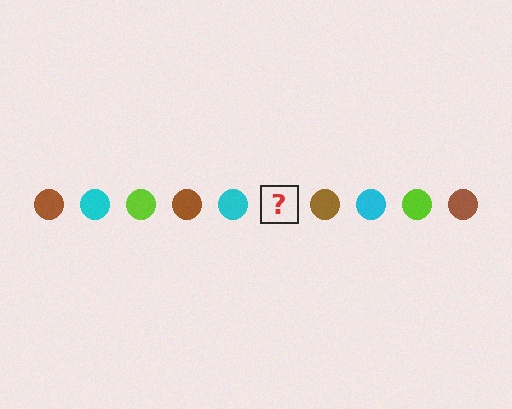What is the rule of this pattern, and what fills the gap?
The rule is that the pattern cycles through brown, cyan, lime circles. The gap should be filled with a lime circle.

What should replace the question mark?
The question mark should be replaced with a lime circle.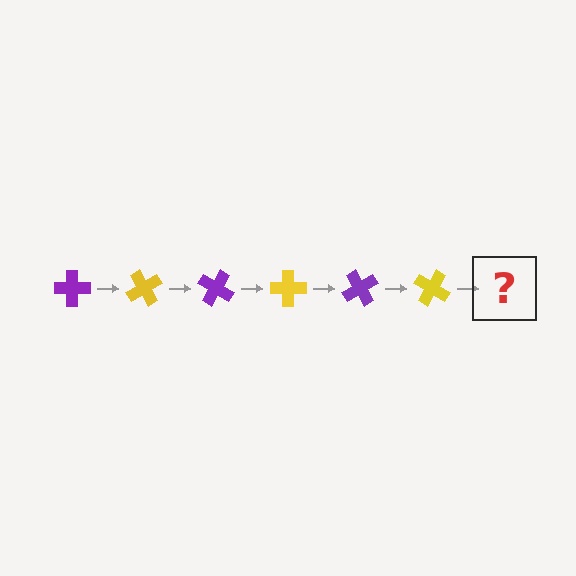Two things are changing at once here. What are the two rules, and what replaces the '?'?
The two rules are that it rotates 60 degrees each step and the color cycles through purple and yellow. The '?' should be a purple cross, rotated 360 degrees from the start.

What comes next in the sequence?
The next element should be a purple cross, rotated 360 degrees from the start.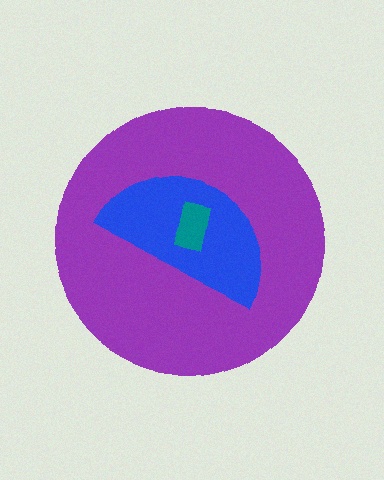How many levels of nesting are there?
3.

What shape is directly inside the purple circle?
The blue semicircle.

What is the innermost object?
The teal rectangle.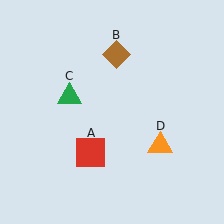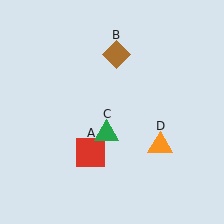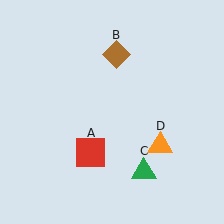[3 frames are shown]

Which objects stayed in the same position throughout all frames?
Red square (object A) and brown diamond (object B) and orange triangle (object D) remained stationary.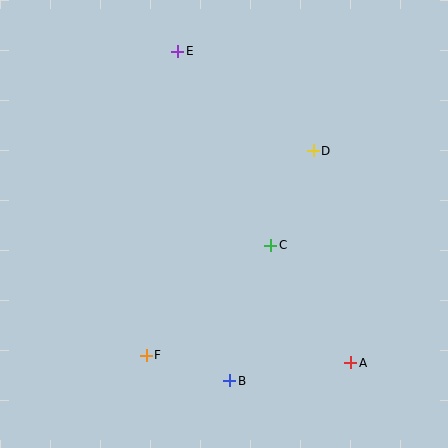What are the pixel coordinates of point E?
Point E is at (178, 51).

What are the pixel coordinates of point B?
Point B is at (230, 381).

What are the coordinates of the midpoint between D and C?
The midpoint between D and C is at (292, 198).